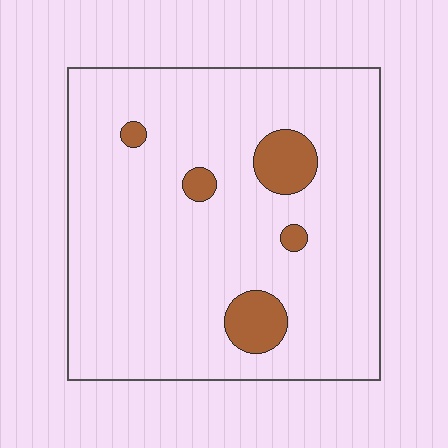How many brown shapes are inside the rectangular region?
5.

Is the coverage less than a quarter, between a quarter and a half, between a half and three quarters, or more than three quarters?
Less than a quarter.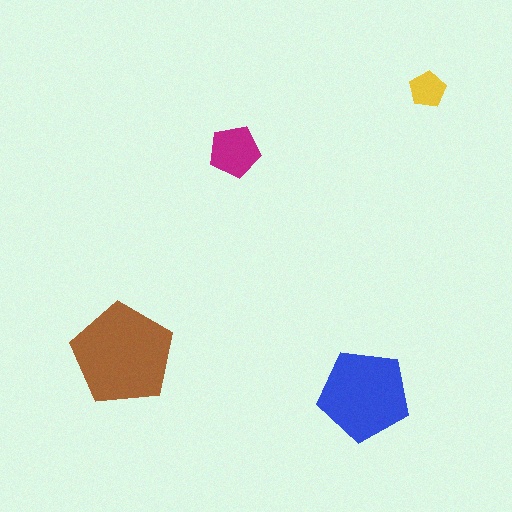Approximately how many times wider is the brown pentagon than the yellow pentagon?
About 3 times wider.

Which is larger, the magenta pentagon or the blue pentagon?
The blue one.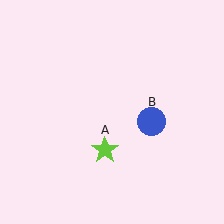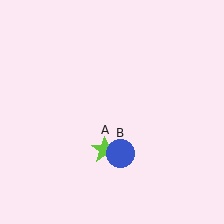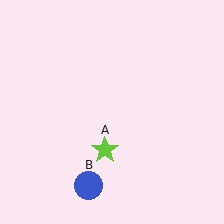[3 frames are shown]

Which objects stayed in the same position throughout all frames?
Lime star (object A) remained stationary.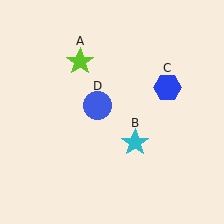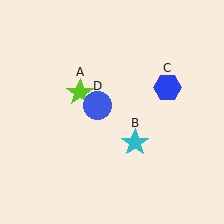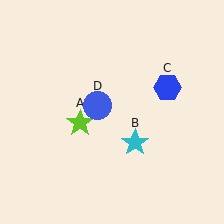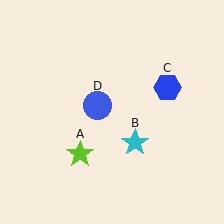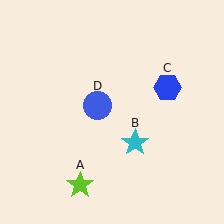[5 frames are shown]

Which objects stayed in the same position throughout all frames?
Cyan star (object B) and blue hexagon (object C) and blue circle (object D) remained stationary.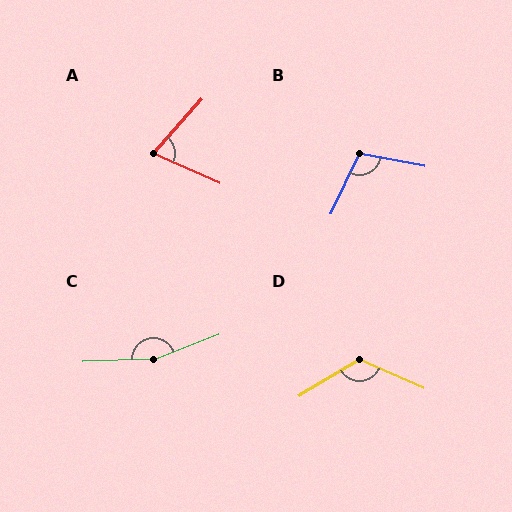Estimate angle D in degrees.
Approximately 125 degrees.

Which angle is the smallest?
A, at approximately 72 degrees.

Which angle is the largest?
C, at approximately 161 degrees.